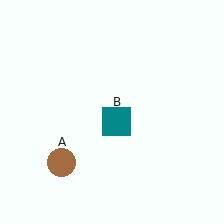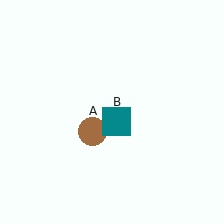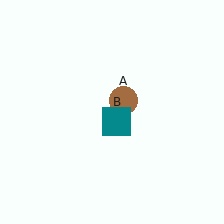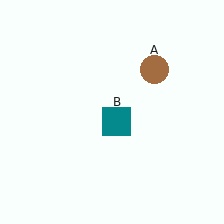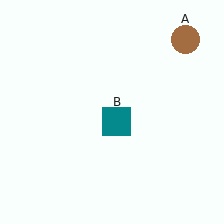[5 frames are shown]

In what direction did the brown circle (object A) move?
The brown circle (object A) moved up and to the right.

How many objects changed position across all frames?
1 object changed position: brown circle (object A).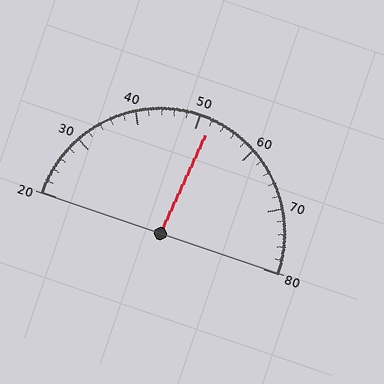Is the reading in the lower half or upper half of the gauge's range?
The reading is in the upper half of the range (20 to 80).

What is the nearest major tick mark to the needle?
The nearest major tick mark is 50.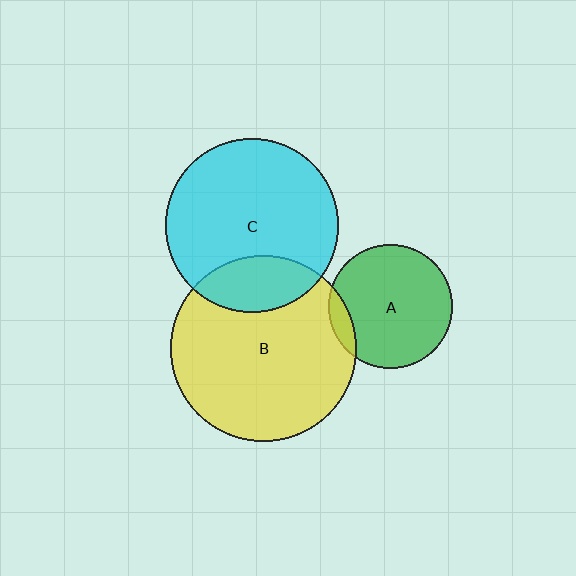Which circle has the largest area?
Circle B (yellow).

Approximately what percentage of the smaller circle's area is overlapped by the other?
Approximately 20%.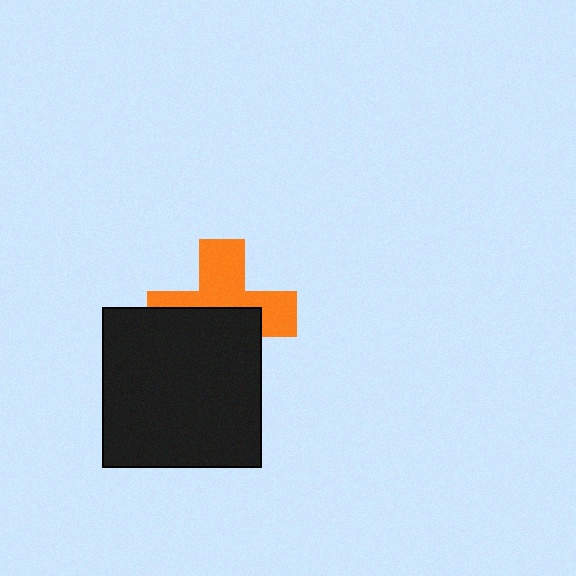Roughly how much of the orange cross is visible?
About half of it is visible (roughly 50%).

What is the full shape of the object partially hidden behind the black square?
The partially hidden object is an orange cross.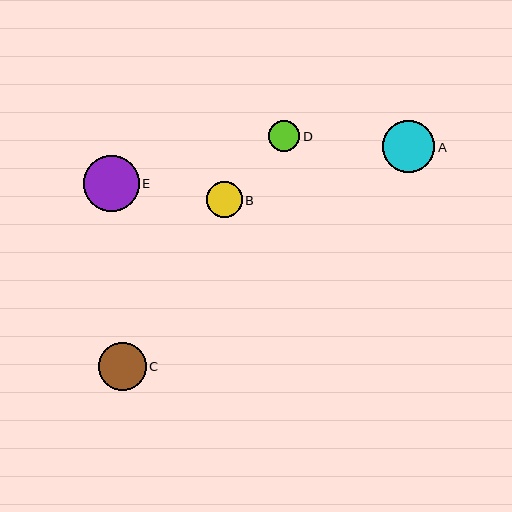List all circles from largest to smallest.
From largest to smallest: E, A, C, B, D.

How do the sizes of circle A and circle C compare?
Circle A and circle C are approximately the same size.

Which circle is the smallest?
Circle D is the smallest with a size of approximately 31 pixels.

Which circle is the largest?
Circle E is the largest with a size of approximately 56 pixels.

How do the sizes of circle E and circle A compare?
Circle E and circle A are approximately the same size.